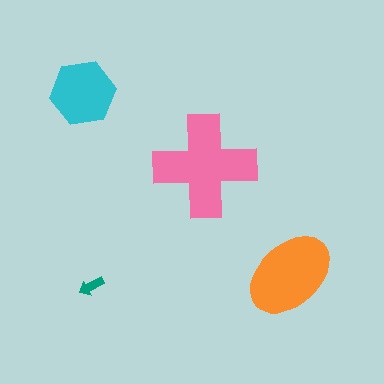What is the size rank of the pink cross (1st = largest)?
1st.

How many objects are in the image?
There are 4 objects in the image.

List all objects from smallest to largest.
The teal arrow, the cyan hexagon, the orange ellipse, the pink cross.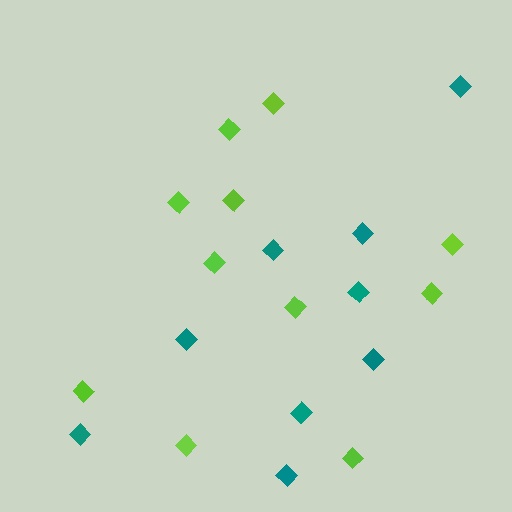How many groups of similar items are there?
There are 2 groups: one group of lime diamonds (11) and one group of teal diamonds (9).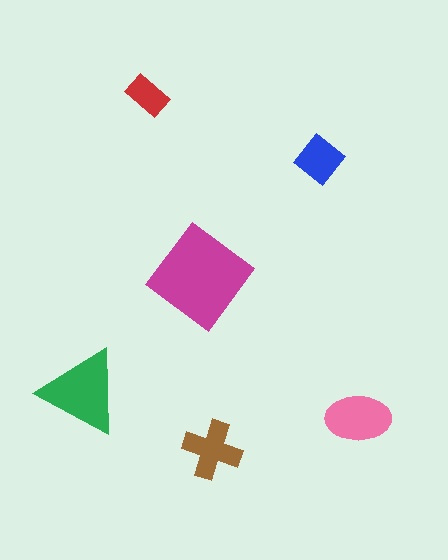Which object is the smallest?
The red rectangle.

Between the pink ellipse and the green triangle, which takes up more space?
The green triangle.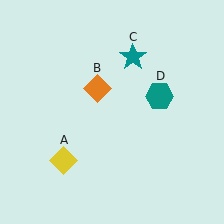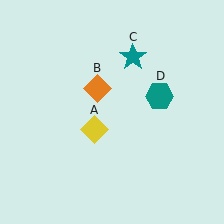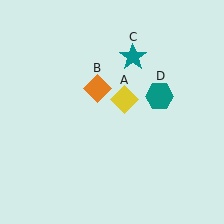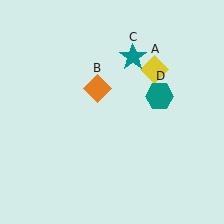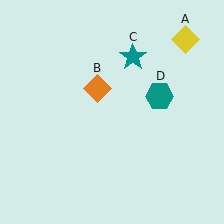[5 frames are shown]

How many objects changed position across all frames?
1 object changed position: yellow diamond (object A).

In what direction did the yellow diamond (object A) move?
The yellow diamond (object A) moved up and to the right.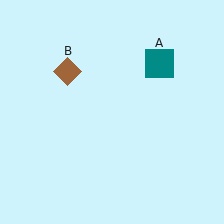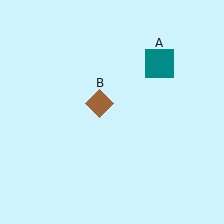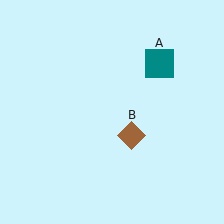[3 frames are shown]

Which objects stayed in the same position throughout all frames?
Teal square (object A) remained stationary.